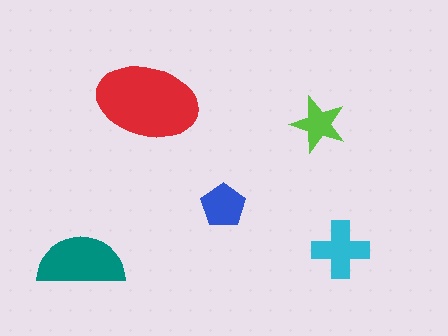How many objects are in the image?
There are 5 objects in the image.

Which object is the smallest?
The lime star.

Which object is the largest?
The red ellipse.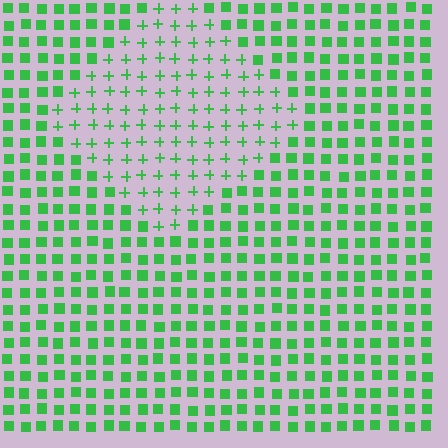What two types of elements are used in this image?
The image uses plus signs inside the diamond region and squares outside it.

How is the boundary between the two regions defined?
The boundary is defined by a change in element shape: plus signs inside vs. squares outside. All elements share the same color and spacing.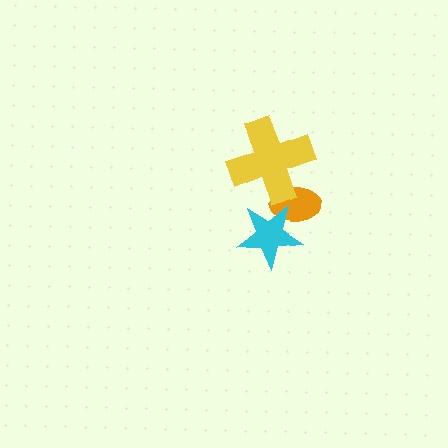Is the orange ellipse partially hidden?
Yes, it is partially covered by another shape.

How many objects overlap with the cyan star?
1 object overlaps with the cyan star.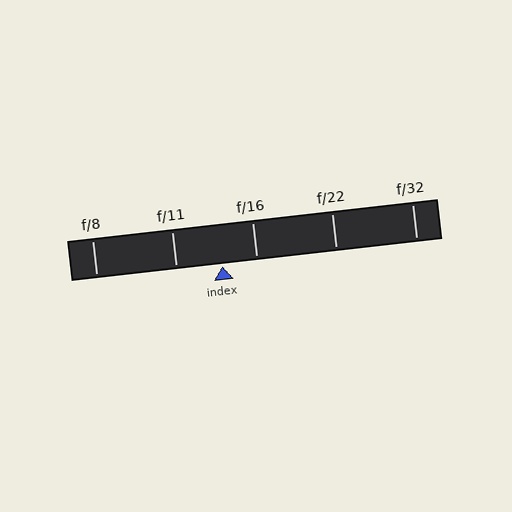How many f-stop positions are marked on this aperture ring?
There are 5 f-stop positions marked.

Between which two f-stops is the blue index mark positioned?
The index mark is between f/11 and f/16.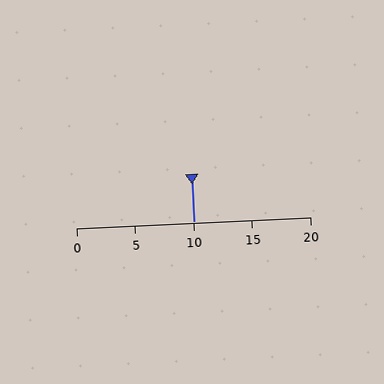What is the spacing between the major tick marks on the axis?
The major ticks are spaced 5 apart.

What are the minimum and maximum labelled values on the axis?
The axis runs from 0 to 20.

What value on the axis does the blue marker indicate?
The marker indicates approximately 10.